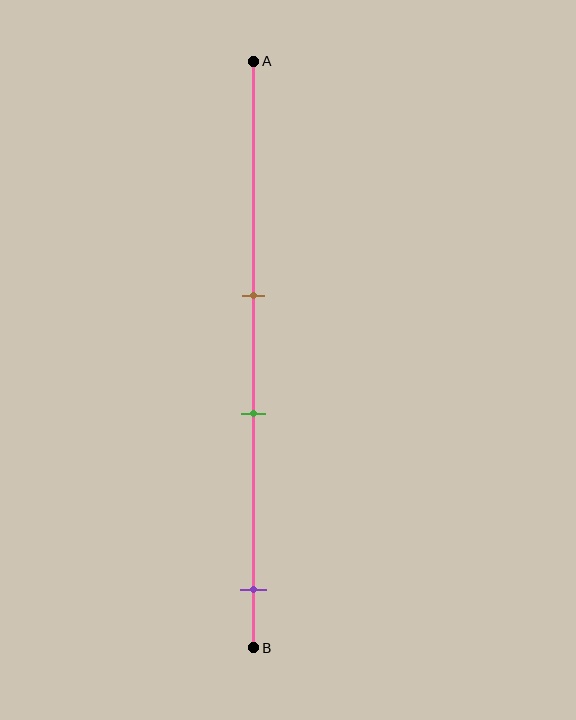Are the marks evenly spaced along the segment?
No, the marks are not evenly spaced.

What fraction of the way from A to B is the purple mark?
The purple mark is approximately 90% (0.9) of the way from A to B.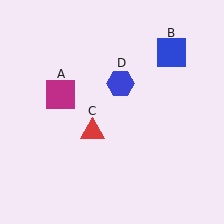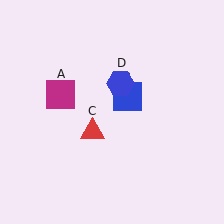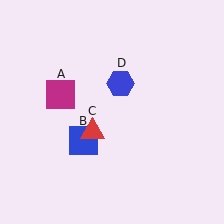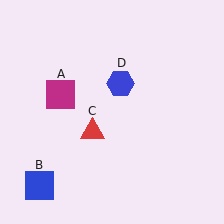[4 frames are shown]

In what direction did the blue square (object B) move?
The blue square (object B) moved down and to the left.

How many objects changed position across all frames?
1 object changed position: blue square (object B).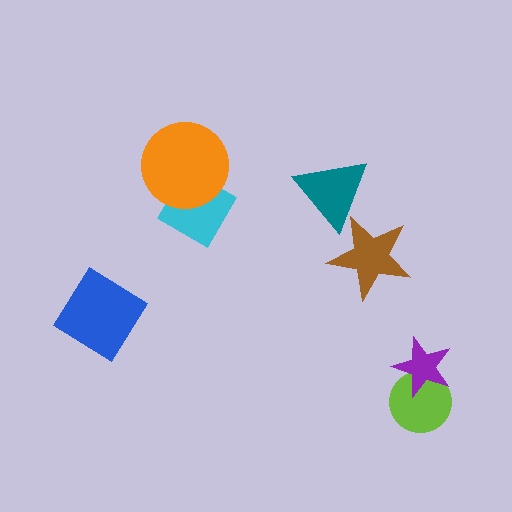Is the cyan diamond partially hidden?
Yes, it is partially covered by another shape.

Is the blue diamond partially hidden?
No, no other shape covers it.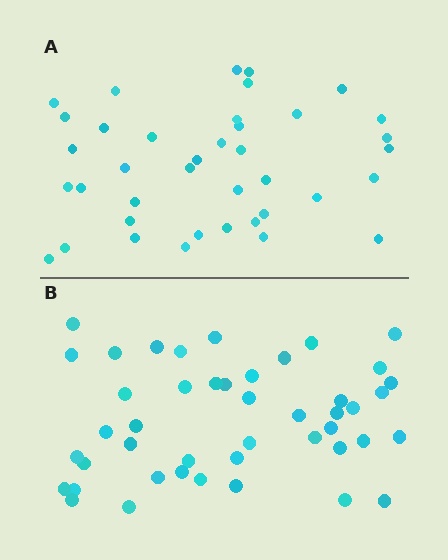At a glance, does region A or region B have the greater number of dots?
Region B (the bottom region) has more dots.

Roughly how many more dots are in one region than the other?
Region B has about 6 more dots than region A.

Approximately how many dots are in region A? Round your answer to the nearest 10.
About 40 dots. (The exact count is 39, which rounds to 40.)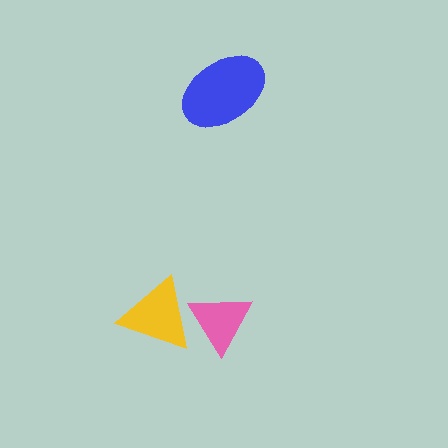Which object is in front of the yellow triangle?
The pink triangle is in front of the yellow triangle.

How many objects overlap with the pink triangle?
1 object overlaps with the pink triangle.